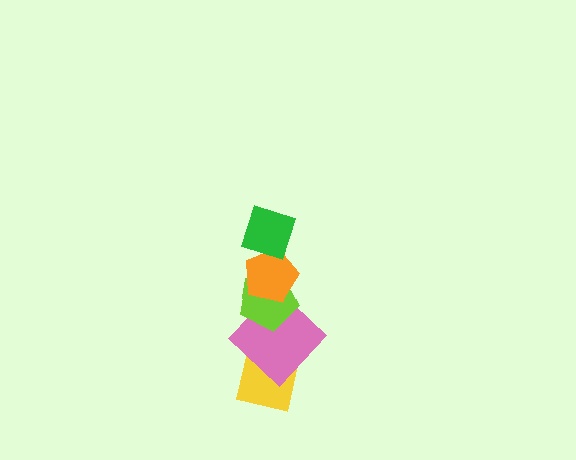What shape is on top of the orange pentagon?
The green diamond is on top of the orange pentagon.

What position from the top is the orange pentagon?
The orange pentagon is 2nd from the top.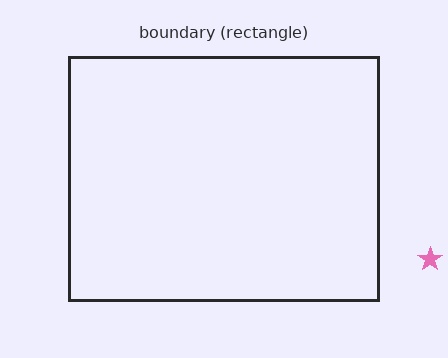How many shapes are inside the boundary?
0 inside, 1 outside.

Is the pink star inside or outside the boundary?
Outside.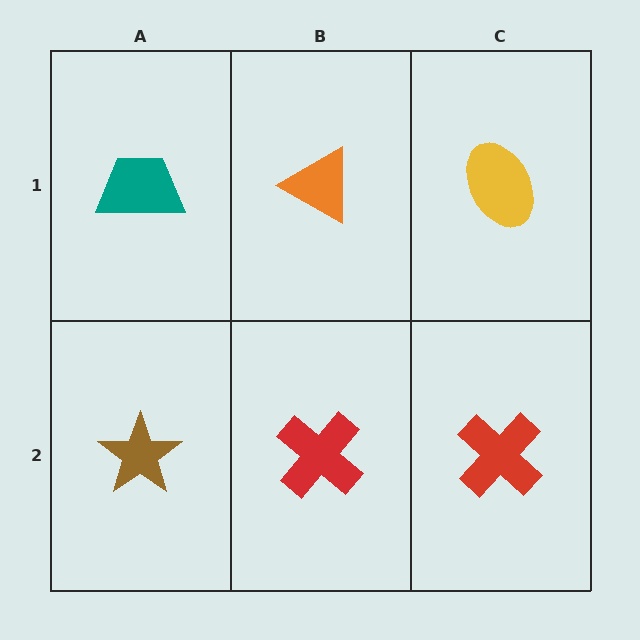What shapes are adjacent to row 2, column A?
A teal trapezoid (row 1, column A), a red cross (row 2, column B).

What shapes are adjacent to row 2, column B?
An orange triangle (row 1, column B), a brown star (row 2, column A), a red cross (row 2, column C).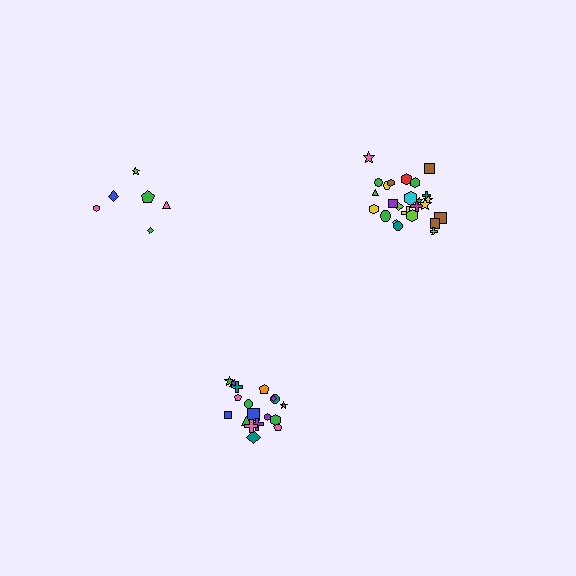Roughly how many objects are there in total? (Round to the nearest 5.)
Roughly 50 objects in total.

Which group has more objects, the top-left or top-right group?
The top-right group.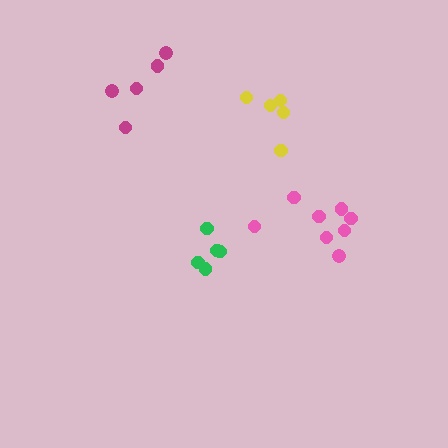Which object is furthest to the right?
The pink cluster is rightmost.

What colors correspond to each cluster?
The clusters are colored: magenta, pink, yellow, green.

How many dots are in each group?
Group 1: 5 dots, Group 2: 8 dots, Group 3: 5 dots, Group 4: 5 dots (23 total).